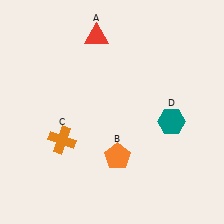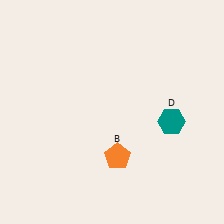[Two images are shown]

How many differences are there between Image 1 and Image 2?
There are 2 differences between the two images.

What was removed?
The red triangle (A), the orange cross (C) were removed in Image 2.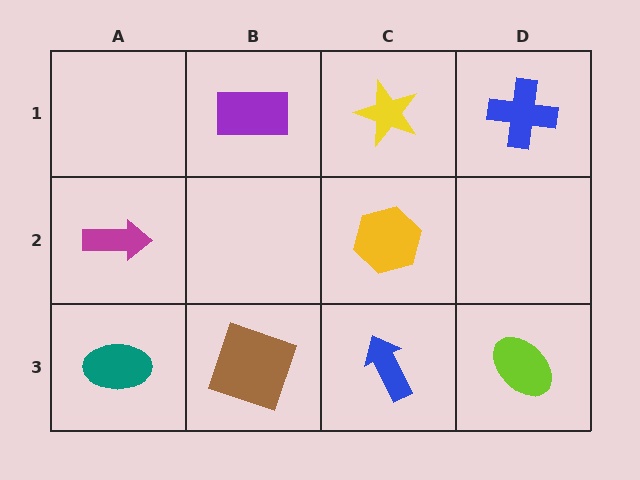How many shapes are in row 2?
2 shapes.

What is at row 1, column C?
A yellow star.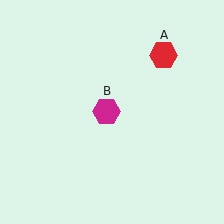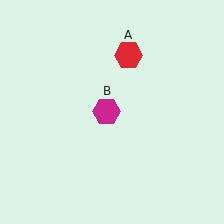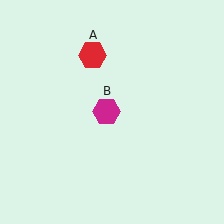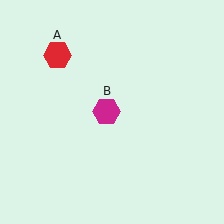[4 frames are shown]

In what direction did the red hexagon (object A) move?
The red hexagon (object A) moved left.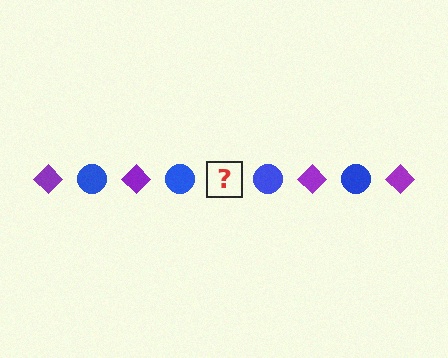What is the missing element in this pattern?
The missing element is a purple diamond.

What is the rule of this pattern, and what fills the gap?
The rule is that the pattern alternates between purple diamond and blue circle. The gap should be filled with a purple diamond.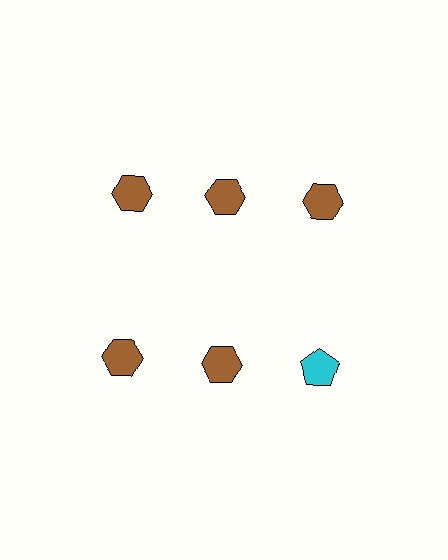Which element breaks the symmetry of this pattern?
The cyan pentagon in the second row, center column breaks the symmetry. All other shapes are brown hexagons.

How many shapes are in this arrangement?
There are 6 shapes arranged in a grid pattern.